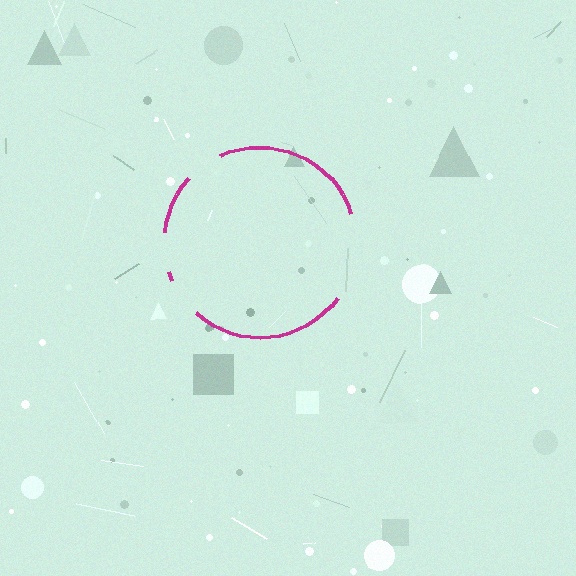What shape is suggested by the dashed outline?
The dashed outline suggests a circle.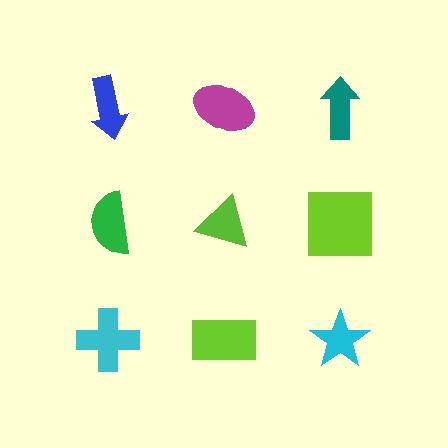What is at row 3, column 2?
A lime rectangle.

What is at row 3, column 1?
A cyan cross.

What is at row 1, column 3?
A teal arrow.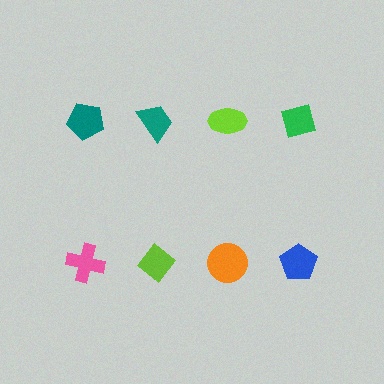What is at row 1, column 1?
A teal pentagon.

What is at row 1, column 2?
A teal trapezoid.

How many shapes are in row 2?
4 shapes.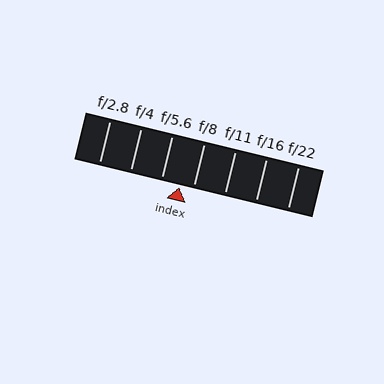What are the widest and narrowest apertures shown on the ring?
The widest aperture shown is f/2.8 and the narrowest is f/22.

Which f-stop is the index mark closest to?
The index mark is closest to f/8.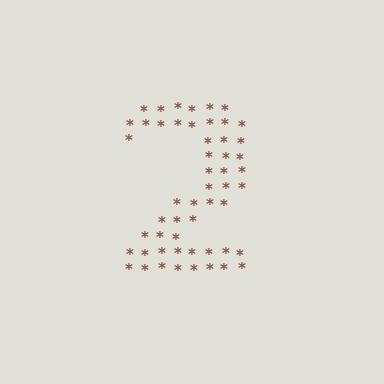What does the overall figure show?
The overall figure shows the digit 2.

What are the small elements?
The small elements are asterisks.